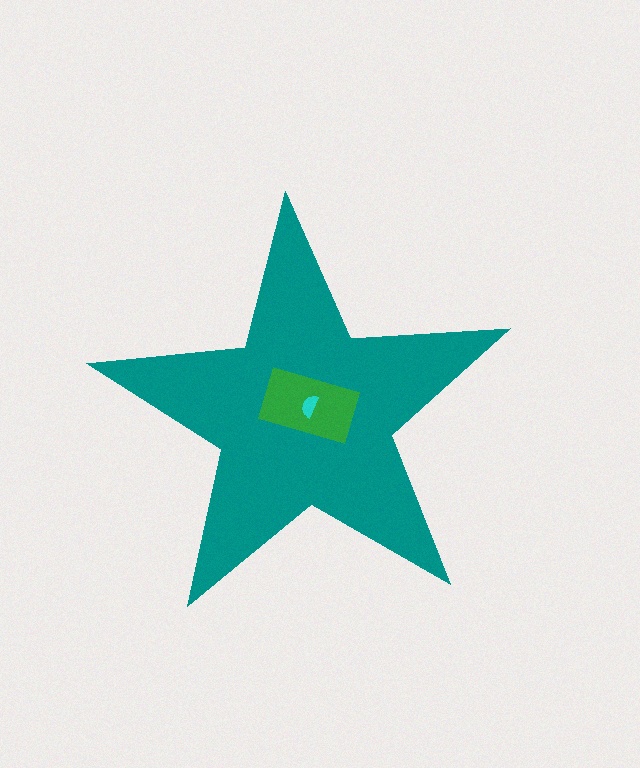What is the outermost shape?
The teal star.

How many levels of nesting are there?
3.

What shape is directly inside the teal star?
The green rectangle.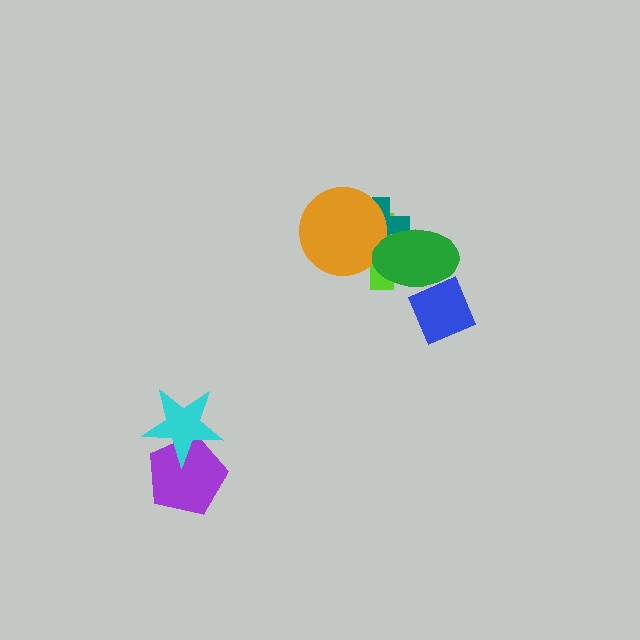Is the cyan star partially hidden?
No, no other shape covers it.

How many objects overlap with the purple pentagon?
1 object overlaps with the purple pentagon.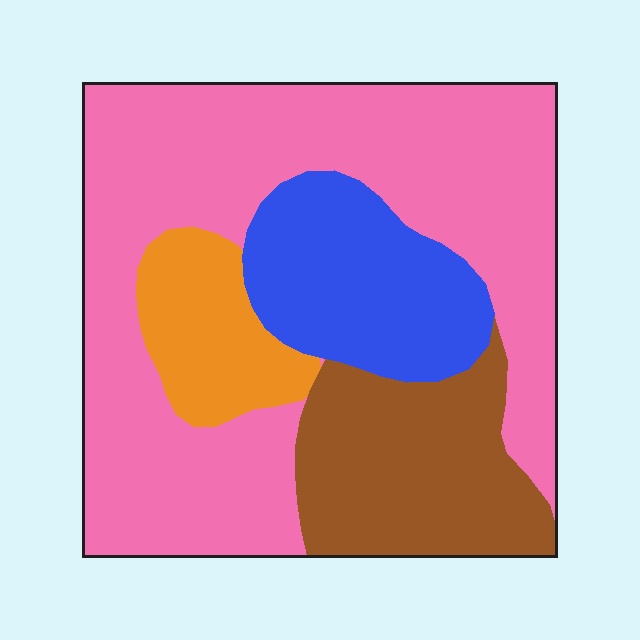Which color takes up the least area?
Orange, at roughly 10%.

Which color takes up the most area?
Pink, at roughly 55%.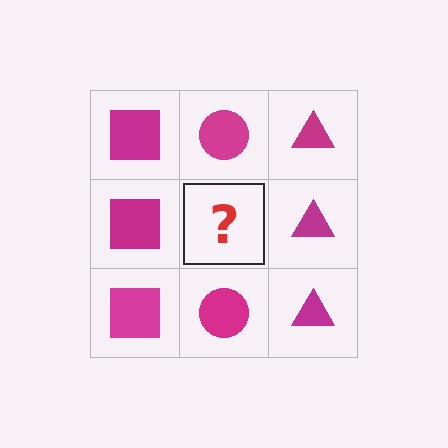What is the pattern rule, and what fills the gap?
The rule is that each column has a consistent shape. The gap should be filled with a magenta circle.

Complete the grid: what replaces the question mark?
The question mark should be replaced with a magenta circle.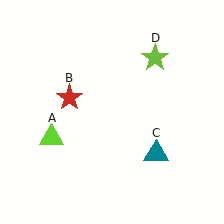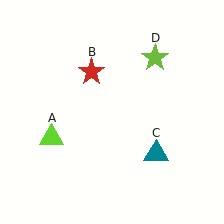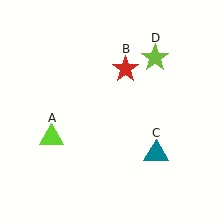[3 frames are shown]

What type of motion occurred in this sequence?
The red star (object B) rotated clockwise around the center of the scene.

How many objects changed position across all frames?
1 object changed position: red star (object B).